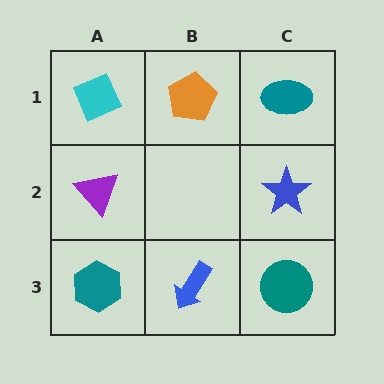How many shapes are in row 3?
3 shapes.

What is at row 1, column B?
An orange pentagon.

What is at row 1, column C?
A teal ellipse.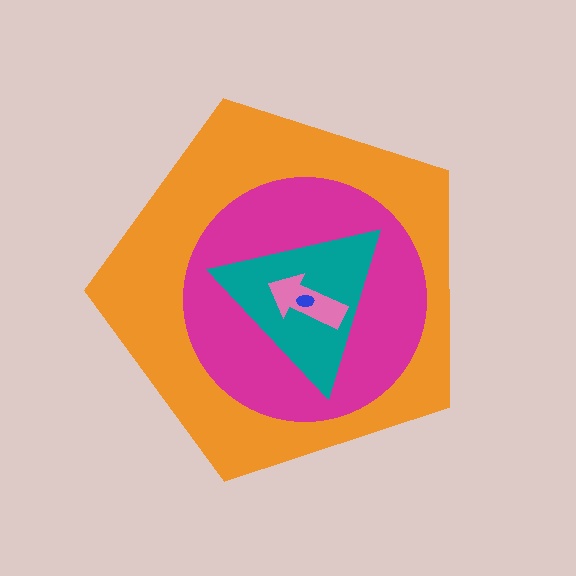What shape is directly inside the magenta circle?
The teal triangle.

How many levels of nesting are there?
5.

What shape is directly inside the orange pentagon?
The magenta circle.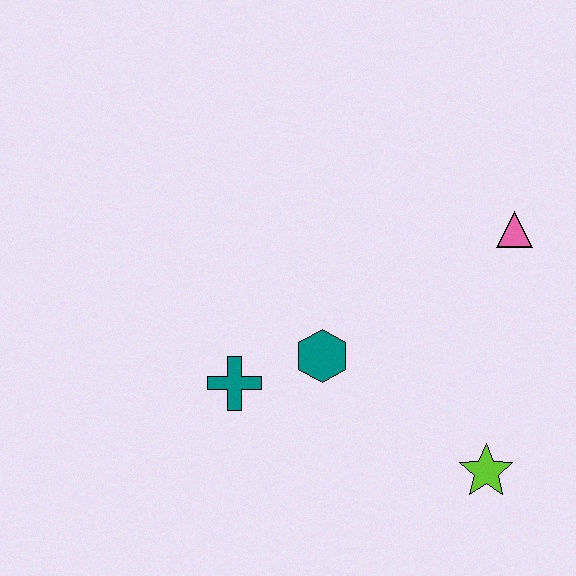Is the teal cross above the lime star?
Yes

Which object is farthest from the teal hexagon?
The pink triangle is farthest from the teal hexagon.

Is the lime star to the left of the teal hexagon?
No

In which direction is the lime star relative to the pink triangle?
The lime star is below the pink triangle.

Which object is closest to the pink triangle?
The teal hexagon is closest to the pink triangle.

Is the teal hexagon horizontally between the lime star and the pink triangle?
No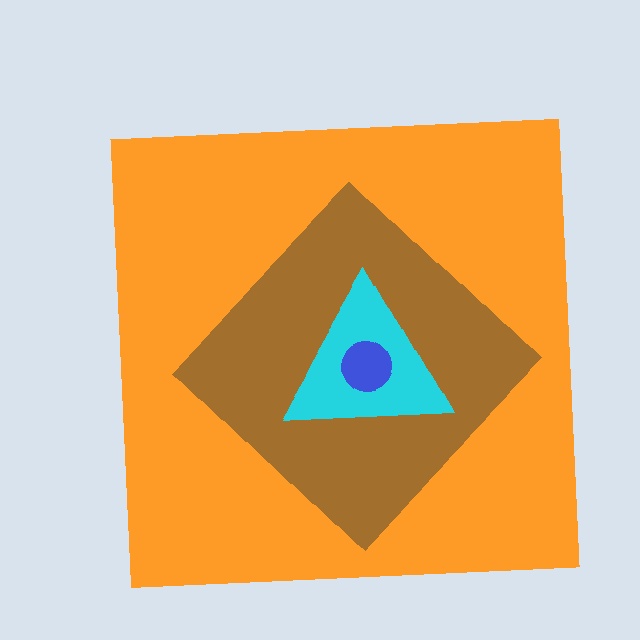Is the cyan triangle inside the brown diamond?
Yes.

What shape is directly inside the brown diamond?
The cyan triangle.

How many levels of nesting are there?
4.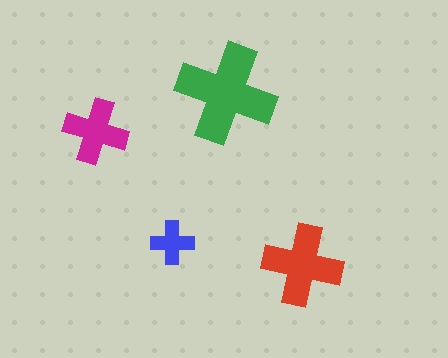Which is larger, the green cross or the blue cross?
The green one.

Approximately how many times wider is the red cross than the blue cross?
About 2 times wider.